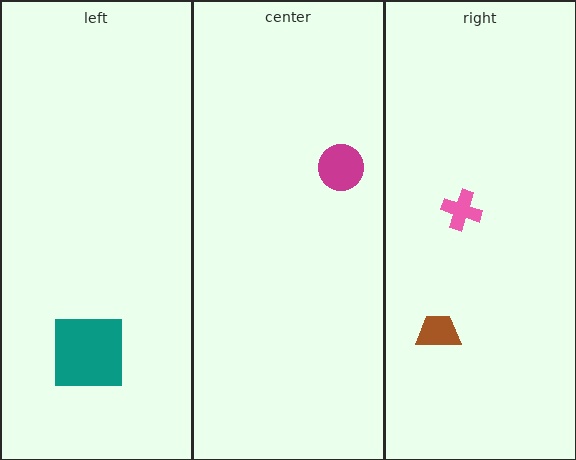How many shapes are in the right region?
2.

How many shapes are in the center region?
1.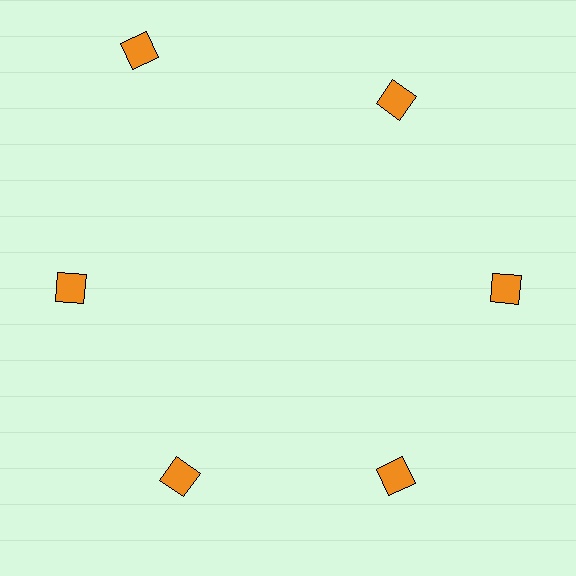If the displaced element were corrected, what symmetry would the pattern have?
It would have 6-fold rotational symmetry — the pattern would map onto itself every 60 degrees.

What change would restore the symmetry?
The symmetry would be restored by moving it inward, back onto the ring so that all 6 diamonds sit at equal angles and equal distance from the center.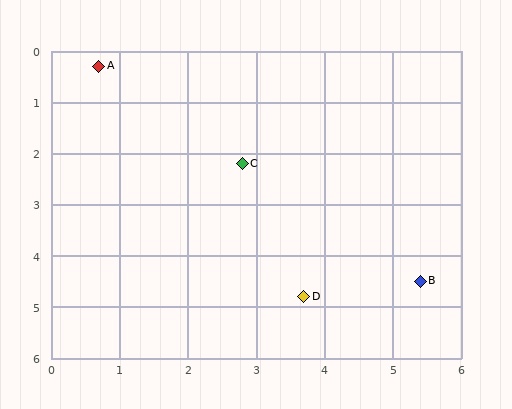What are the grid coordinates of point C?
Point C is at approximately (2.8, 2.2).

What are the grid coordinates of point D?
Point D is at approximately (3.7, 4.8).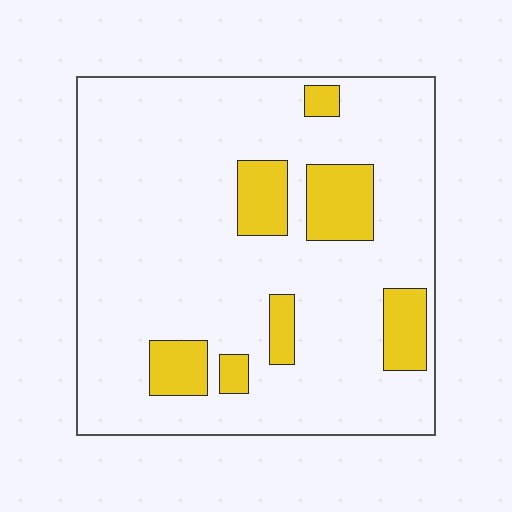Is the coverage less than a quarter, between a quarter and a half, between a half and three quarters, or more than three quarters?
Less than a quarter.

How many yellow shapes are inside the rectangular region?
7.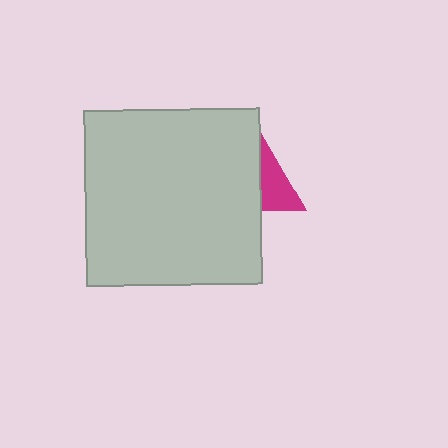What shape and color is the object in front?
The object in front is a light gray square.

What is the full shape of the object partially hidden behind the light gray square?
The partially hidden object is a magenta triangle.